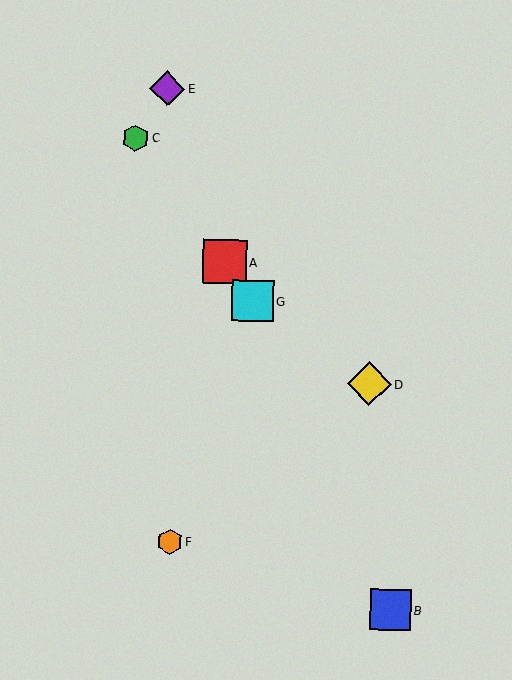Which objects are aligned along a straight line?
Objects A, C, G are aligned along a straight line.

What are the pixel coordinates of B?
Object B is at (390, 610).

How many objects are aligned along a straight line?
3 objects (A, C, G) are aligned along a straight line.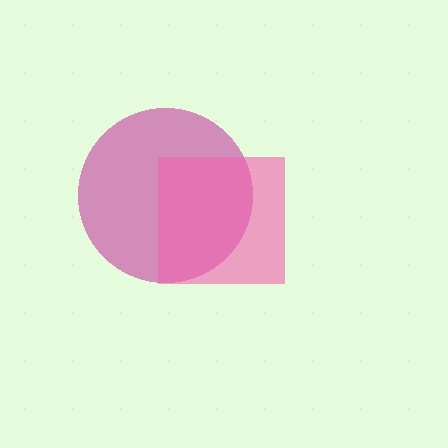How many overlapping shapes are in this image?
There are 2 overlapping shapes in the image.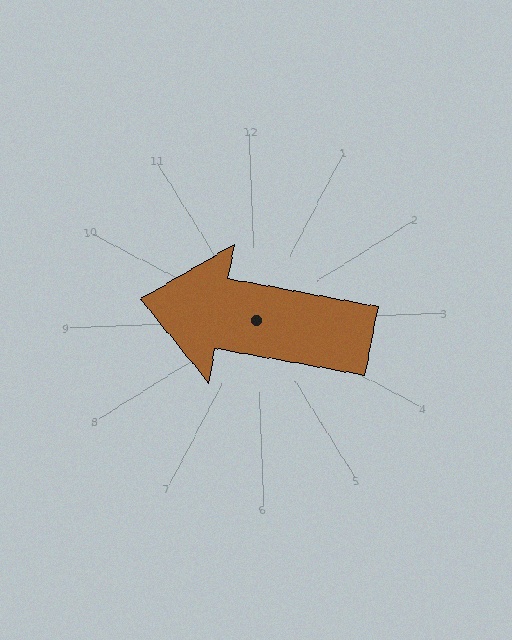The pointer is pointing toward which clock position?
Roughly 9 o'clock.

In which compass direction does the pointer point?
West.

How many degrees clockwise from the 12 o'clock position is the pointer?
Approximately 283 degrees.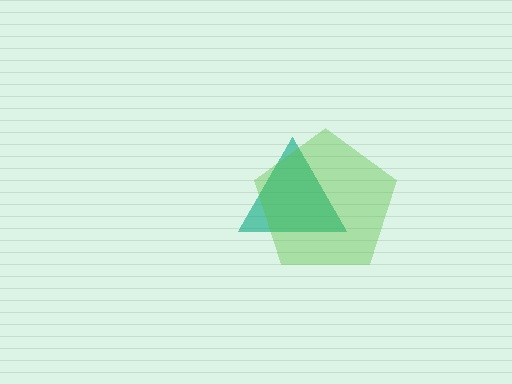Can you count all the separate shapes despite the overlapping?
Yes, there are 2 separate shapes.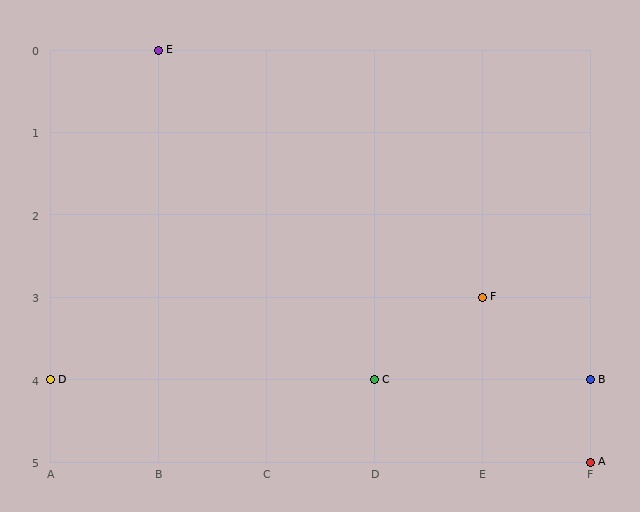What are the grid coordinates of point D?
Point D is at grid coordinates (A, 4).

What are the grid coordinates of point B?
Point B is at grid coordinates (F, 4).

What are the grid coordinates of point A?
Point A is at grid coordinates (F, 5).